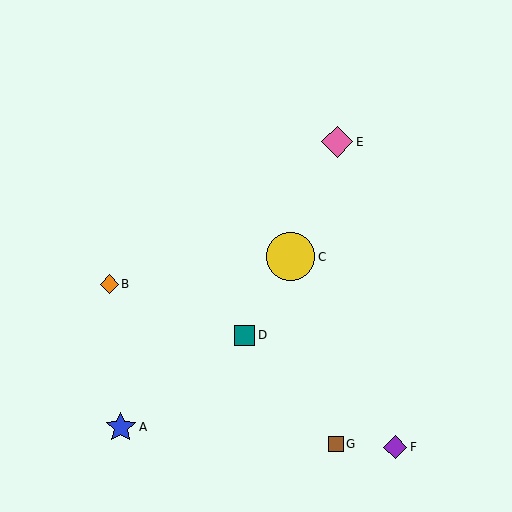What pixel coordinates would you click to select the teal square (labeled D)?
Click at (245, 335) to select the teal square D.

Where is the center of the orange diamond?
The center of the orange diamond is at (109, 284).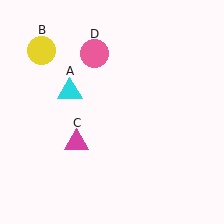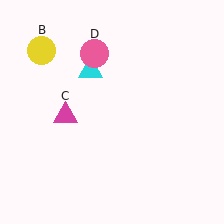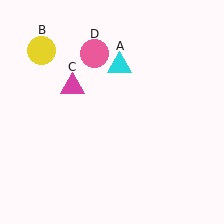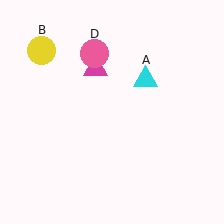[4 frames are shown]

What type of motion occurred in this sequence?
The cyan triangle (object A), magenta triangle (object C) rotated clockwise around the center of the scene.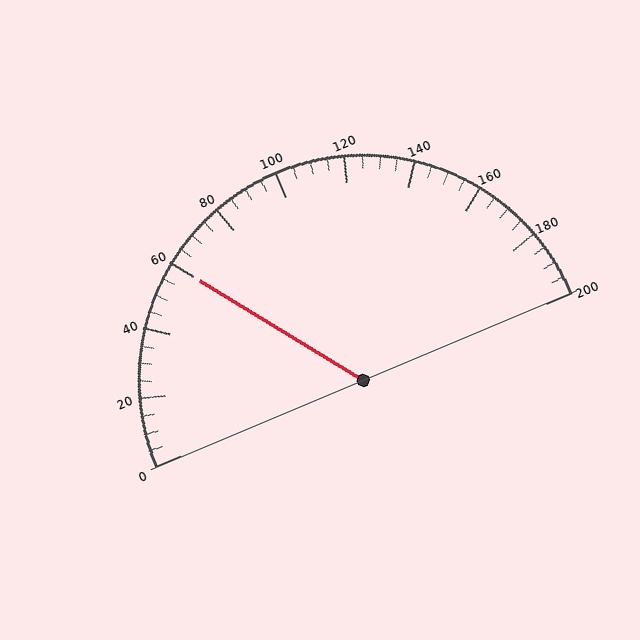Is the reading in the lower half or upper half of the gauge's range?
The reading is in the lower half of the range (0 to 200).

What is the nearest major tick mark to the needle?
The nearest major tick mark is 60.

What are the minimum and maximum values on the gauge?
The gauge ranges from 0 to 200.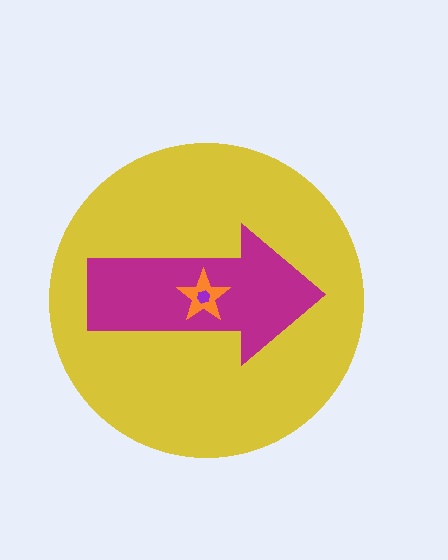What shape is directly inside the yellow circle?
The magenta arrow.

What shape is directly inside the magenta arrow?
The orange star.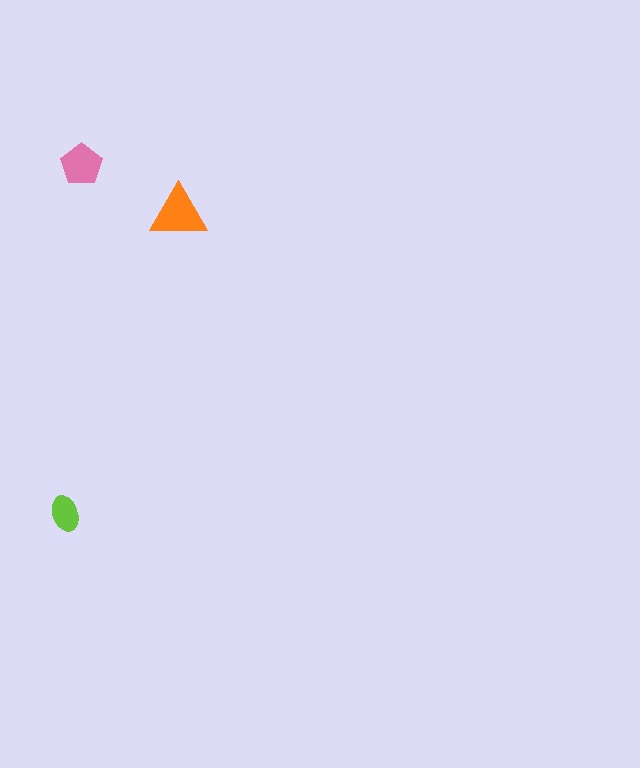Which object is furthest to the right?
The orange triangle is rightmost.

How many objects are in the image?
There are 3 objects in the image.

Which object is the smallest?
The lime ellipse.